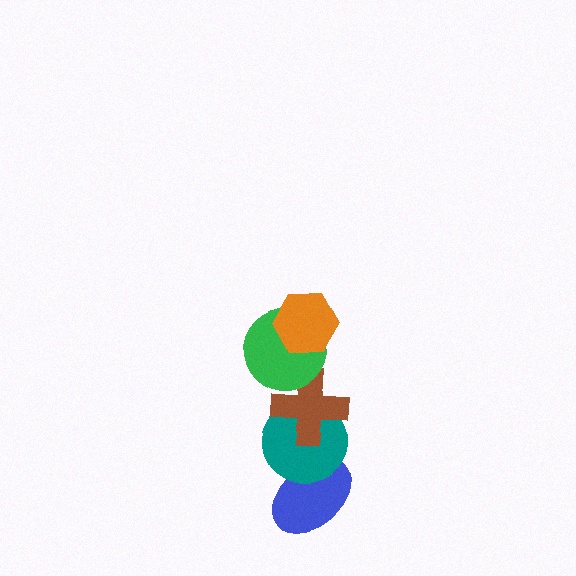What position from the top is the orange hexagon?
The orange hexagon is 1st from the top.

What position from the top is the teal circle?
The teal circle is 4th from the top.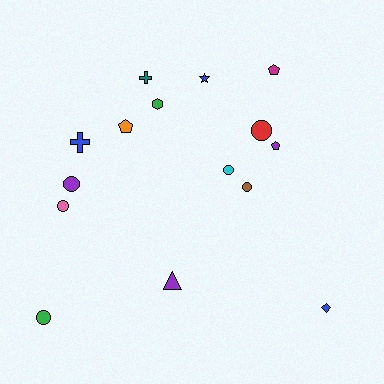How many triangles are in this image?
There is 1 triangle.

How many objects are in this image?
There are 15 objects.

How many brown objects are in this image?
There is 1 brown object.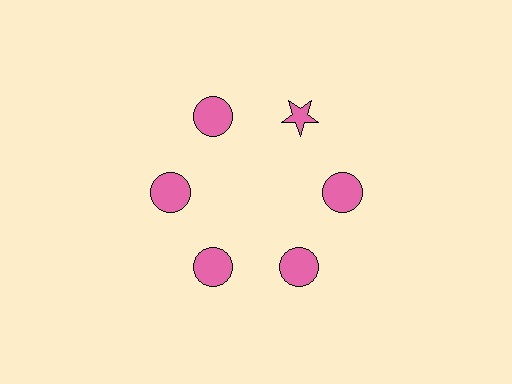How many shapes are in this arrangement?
There are 6 shapes arranged in a ring pattern.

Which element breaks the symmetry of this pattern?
The pink star at roughly the 1 o'clock position breaks the symmetry. All other shapes are pink circles.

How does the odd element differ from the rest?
It has a different shape: star instead of circle.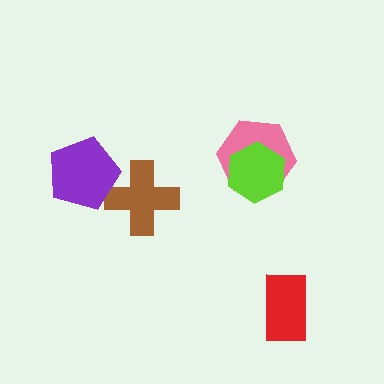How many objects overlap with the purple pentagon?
1 object overlaps with the purple pentagon.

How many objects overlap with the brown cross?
1 object overlaps with the brown cross.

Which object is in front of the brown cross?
The purple pentagon is in front of the brown cross.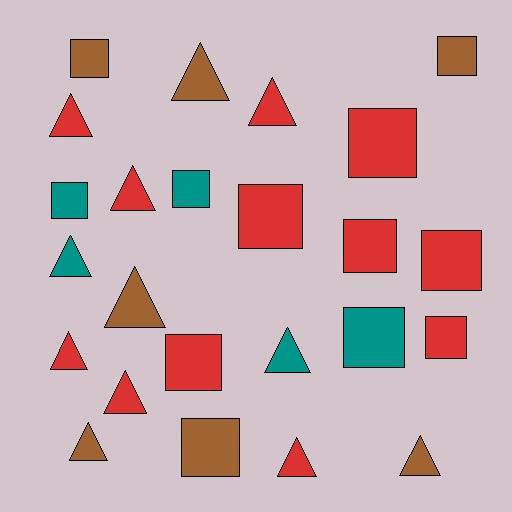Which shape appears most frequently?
Square, with 12 objects.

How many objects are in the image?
There are 24 objects.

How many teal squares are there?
There are 3 teal squares.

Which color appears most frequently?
Red, with 12 objects.